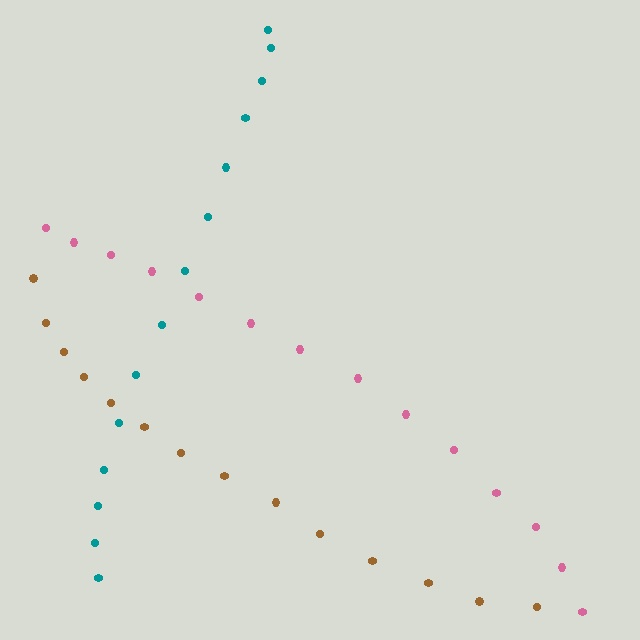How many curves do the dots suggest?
There are 3 distinct paths.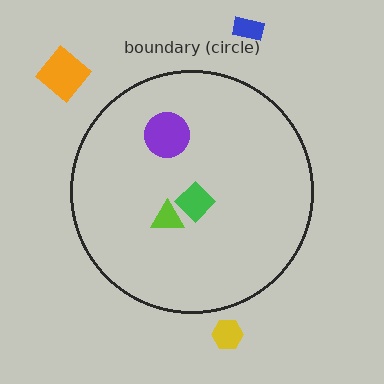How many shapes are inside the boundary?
3 inside, 3 outside.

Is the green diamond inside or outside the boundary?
Inside.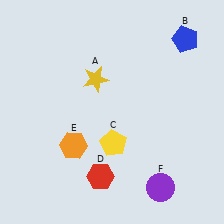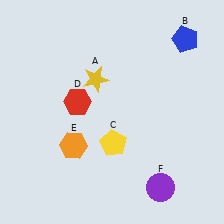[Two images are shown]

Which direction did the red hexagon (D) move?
The red hexagon (D) moved up.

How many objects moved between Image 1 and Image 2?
1 object moved between the two images.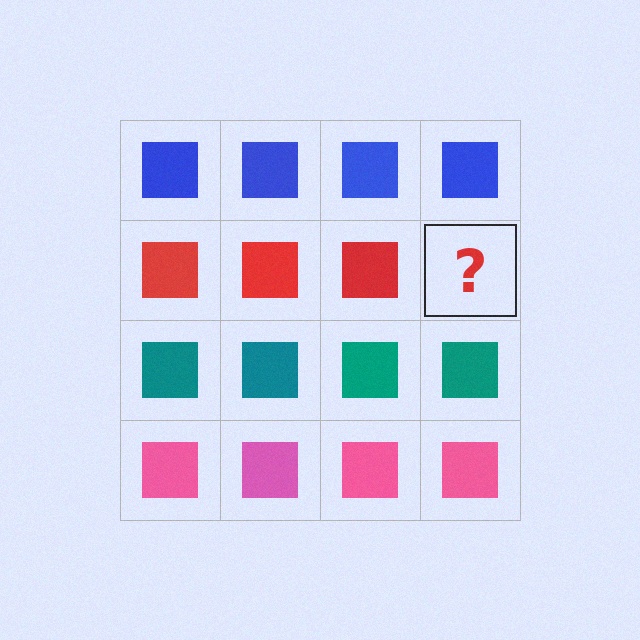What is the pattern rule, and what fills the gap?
The rule is that each row has a consistent color. The gap should be filled with a red square.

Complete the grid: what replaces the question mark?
The question mark should be replaced with a red square.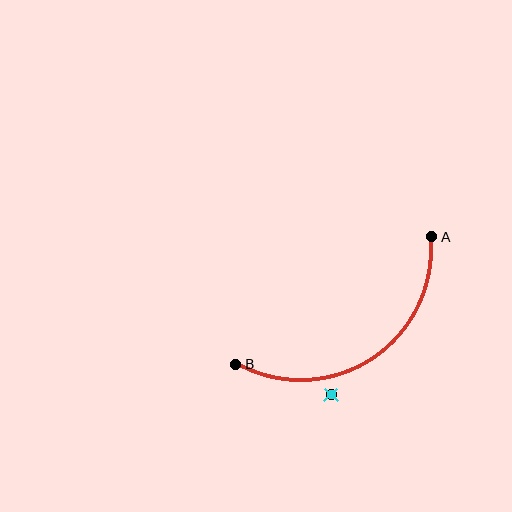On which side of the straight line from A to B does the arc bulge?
The arc bulges below the straight line connecting A and B.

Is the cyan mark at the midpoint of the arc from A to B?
No — the cyan mark does not lie on the arc at all. It sits slightly outside the curve.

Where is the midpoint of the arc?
The arc midpoint is the point on the curve farthest from the straight line joining A and B. It sits below that line.